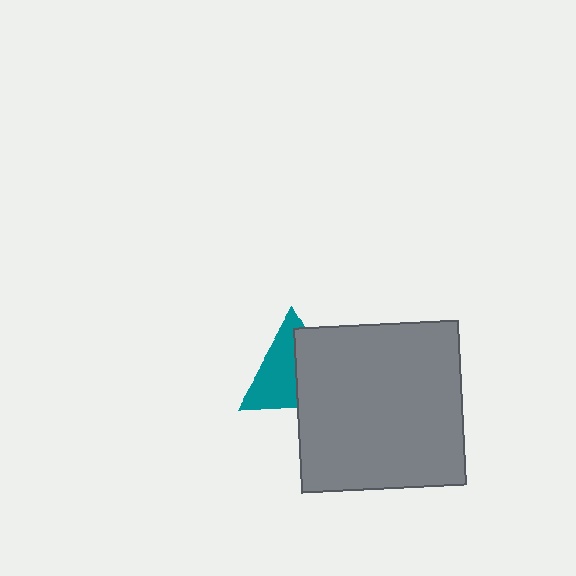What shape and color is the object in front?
The object in front is a gray square.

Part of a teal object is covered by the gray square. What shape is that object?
It is a triangle.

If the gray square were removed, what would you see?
You would see the complete teal triangle.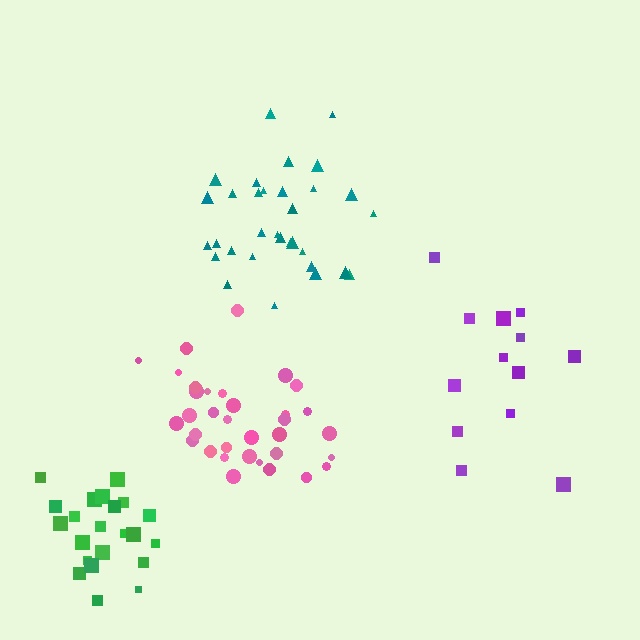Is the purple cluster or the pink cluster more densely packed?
Pink.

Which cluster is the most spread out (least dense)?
Purple.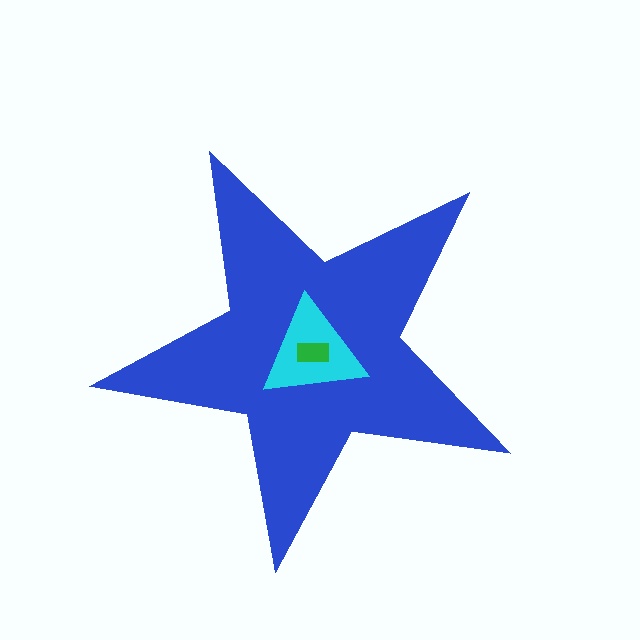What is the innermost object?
The green rectangle.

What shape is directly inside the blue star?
The cyan triangle.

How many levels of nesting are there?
3.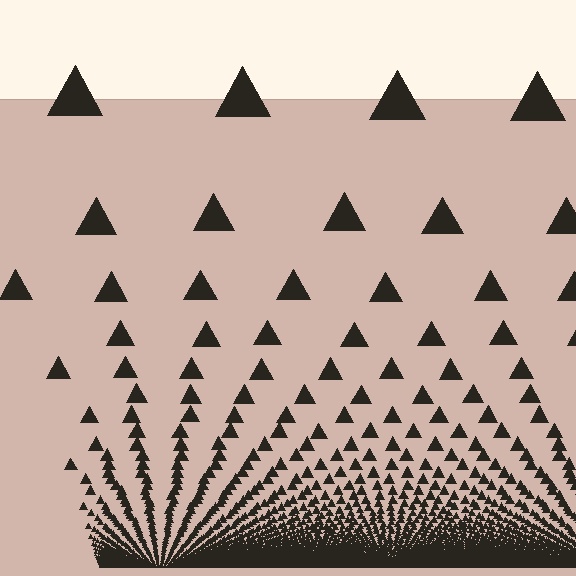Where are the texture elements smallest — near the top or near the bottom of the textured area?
Near the bottom.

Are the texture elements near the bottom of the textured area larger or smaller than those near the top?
Smaller. The gradient is inverted — elements near the bottom are smaller and denser.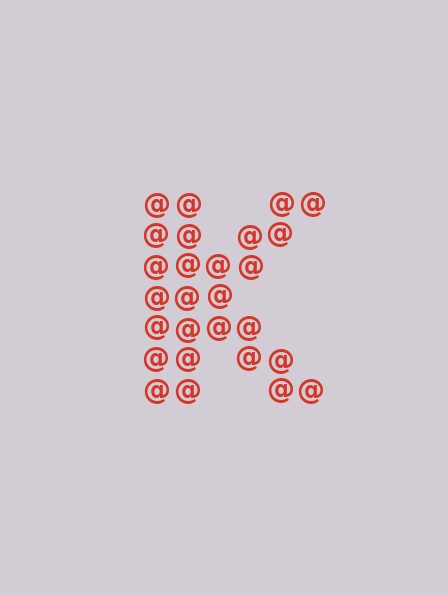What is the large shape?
The large shape is the letter K.